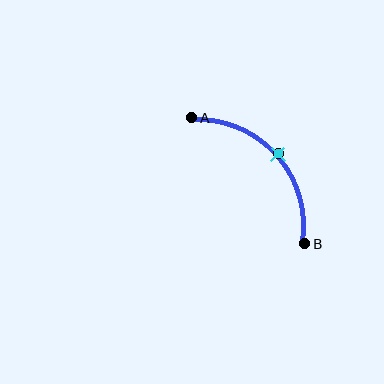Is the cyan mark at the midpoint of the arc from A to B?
Yes. The cyan mark lies on the arc at equal arc-length from both A and B — it is the arc midpoint.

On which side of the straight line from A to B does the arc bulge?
The arc bulges above and to the right of the straight line connecting A and B.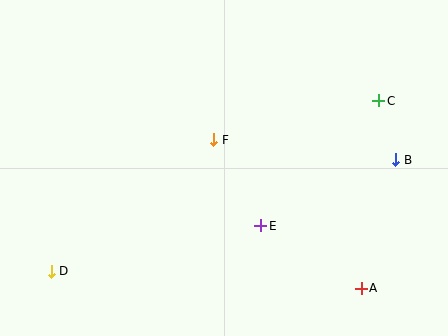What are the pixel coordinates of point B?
Point B is at (396, 160).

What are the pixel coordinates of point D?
Point D is at (51, 271).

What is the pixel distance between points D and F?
The distance between D and F is 209 pixels.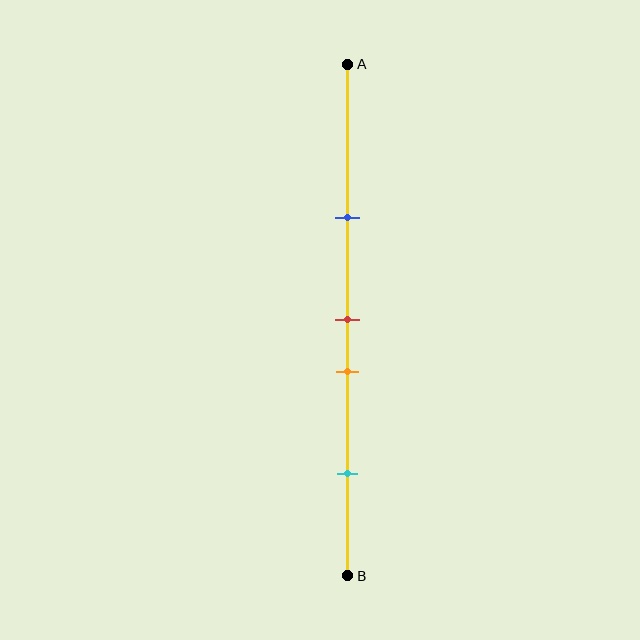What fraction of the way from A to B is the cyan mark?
The cyan mark is approximately 80% (0.8) of the way from A to B.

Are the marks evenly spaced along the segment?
No, the marks are not evenly spaced.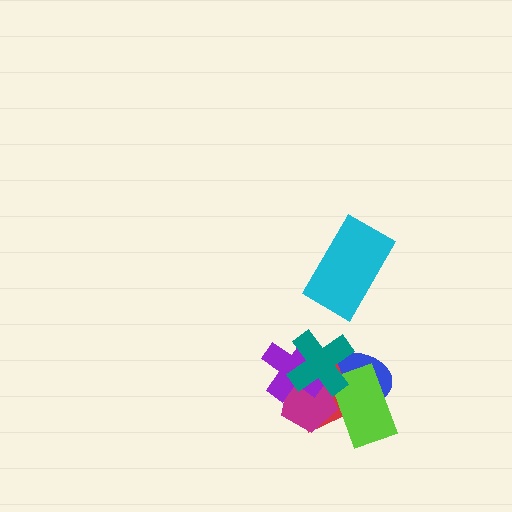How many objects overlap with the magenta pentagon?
5 objects overlap with the magenta pentagon.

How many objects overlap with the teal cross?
5 objects overlap with the teal cross.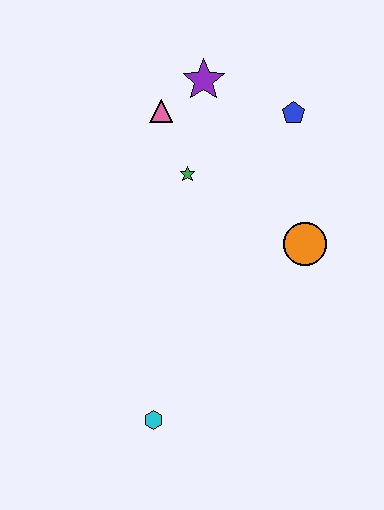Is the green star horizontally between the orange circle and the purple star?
No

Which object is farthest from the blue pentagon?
The cyan hexagon is farthest from the blue pentagon.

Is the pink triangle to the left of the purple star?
Yes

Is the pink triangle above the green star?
Yes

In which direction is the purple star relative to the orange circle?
The purple star is above the orange circle.